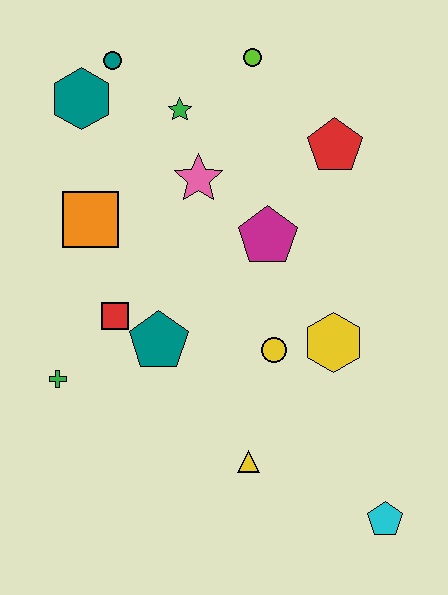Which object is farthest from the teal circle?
The cyan pentagon is farthest from the teal circle.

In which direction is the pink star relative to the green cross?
The pink star is above the green cross.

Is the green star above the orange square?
Yes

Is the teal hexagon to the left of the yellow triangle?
Yes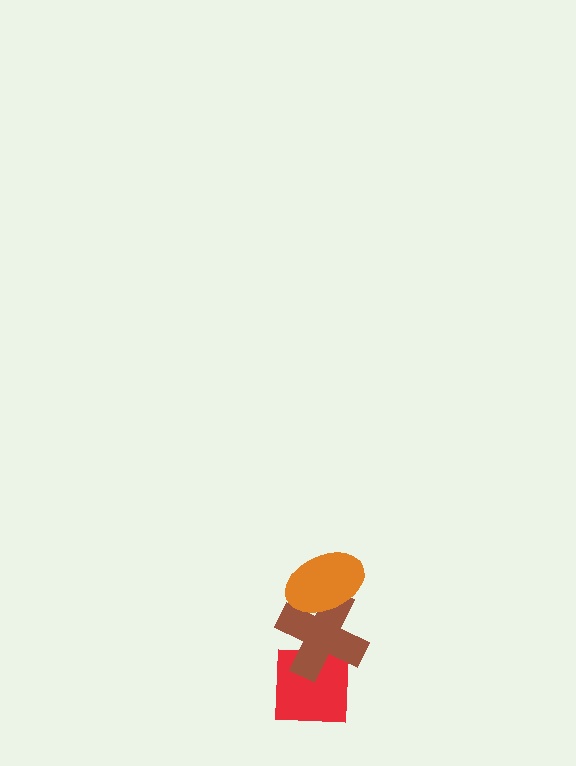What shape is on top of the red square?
The brown cross is on top of the red square.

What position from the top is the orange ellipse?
The orange ellipse is 1st from the top.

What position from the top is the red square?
The red square is 3rd from the top.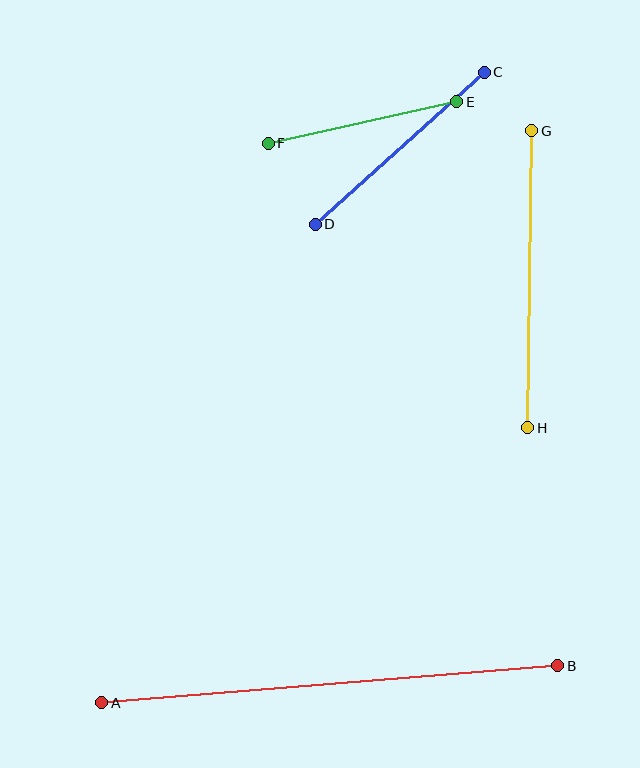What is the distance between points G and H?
The distance is approximately 297 pixels.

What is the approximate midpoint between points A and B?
The midpoint is at approximately (330, 684) pixels.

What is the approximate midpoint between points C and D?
The midpoint is at approximately (400, 148) pixels.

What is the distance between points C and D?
The distance is approximately 227 pixels.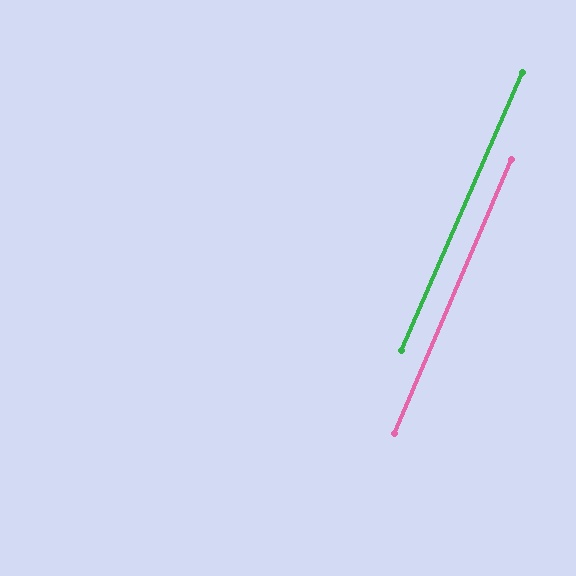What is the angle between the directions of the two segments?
Approximately 0 degrees.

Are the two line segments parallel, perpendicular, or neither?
Parallel — their directions differ by only 0.2°.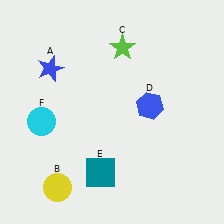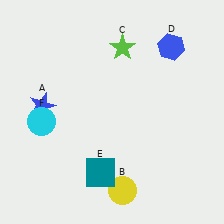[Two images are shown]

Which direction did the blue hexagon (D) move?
The blue hexagon (D) moved up.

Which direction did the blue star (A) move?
The blue star (A) moved down.